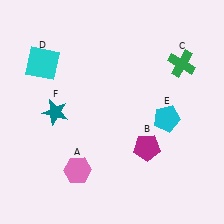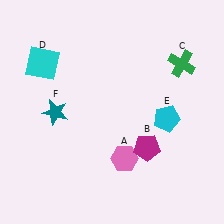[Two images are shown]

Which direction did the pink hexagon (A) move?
The pink hexagon (A) moved right.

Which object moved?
The pink hexagon (A) moved right.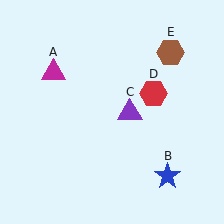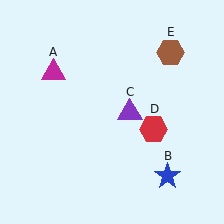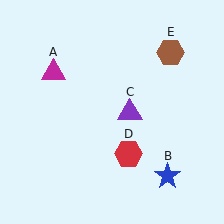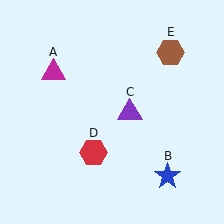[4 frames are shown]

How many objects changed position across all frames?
1 object changed position: red hexagon (object D).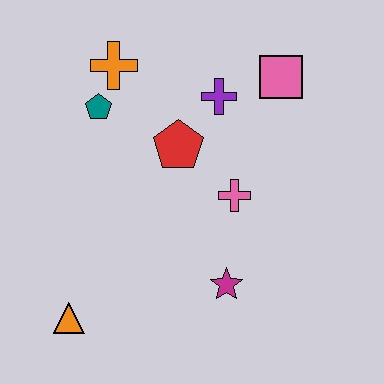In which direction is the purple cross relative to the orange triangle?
The purple cross is above the orange triangle.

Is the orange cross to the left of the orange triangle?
No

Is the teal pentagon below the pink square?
Yes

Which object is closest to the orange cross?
The teal pentagon is closest to the orange cross.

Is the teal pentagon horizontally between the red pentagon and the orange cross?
No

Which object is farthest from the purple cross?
The orange triangle is farthest from the purple cross.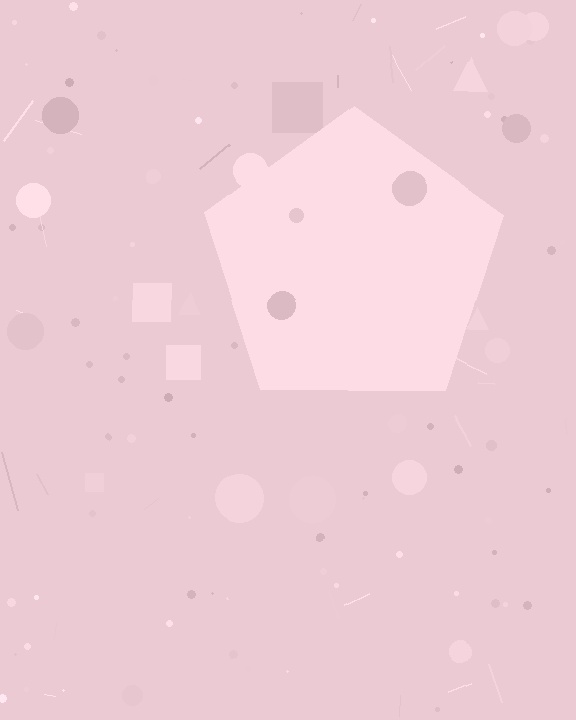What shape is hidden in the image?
A pentagon is hidden in the image.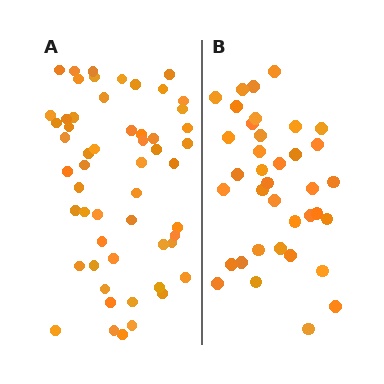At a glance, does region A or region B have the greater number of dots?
Region A (the left region) has more dots.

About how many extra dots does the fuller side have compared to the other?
Region A has approximately 20 more dots than region B.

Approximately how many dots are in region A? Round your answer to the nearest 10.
About 60 dots. (The exact count is 55, which rounds to 60.)